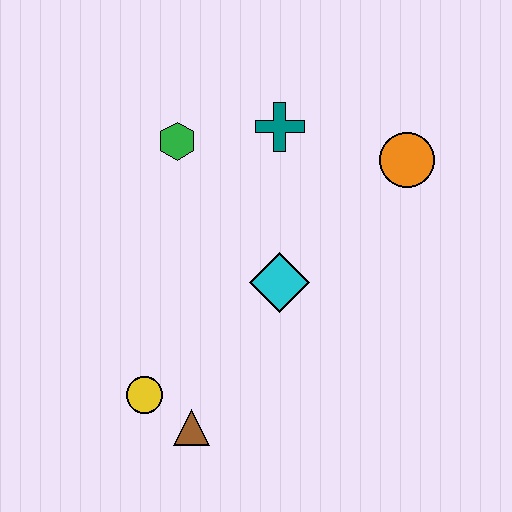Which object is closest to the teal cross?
The green hexagon is closest to the teal cross.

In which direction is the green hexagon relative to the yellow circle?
The green hexagon is above the yellow circle.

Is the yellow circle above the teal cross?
No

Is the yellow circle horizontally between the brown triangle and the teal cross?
No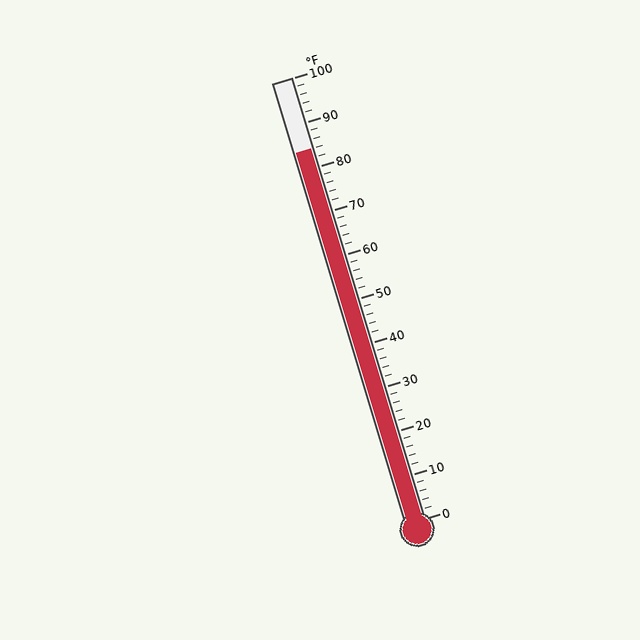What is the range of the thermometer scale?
The thermometer scale ranges from 0°F to 100°F.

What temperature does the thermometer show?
The thermometer shows approximately 84°F.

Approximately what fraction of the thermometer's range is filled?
The thermometer is filled to approximately 85% of its range.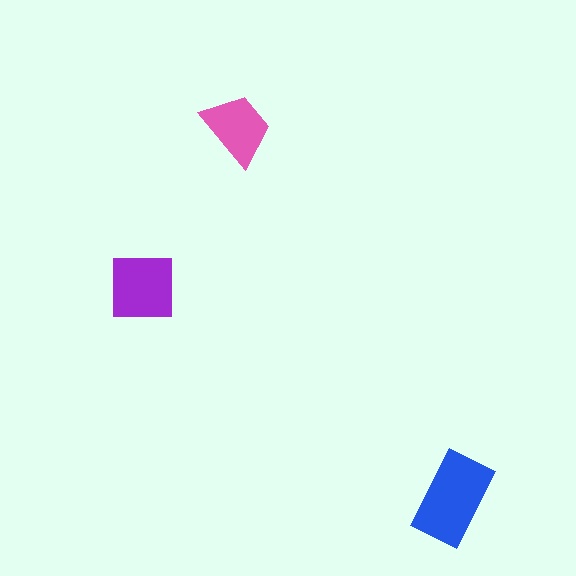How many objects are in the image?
There are 3 objects in the image.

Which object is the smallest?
The pink trapezoid.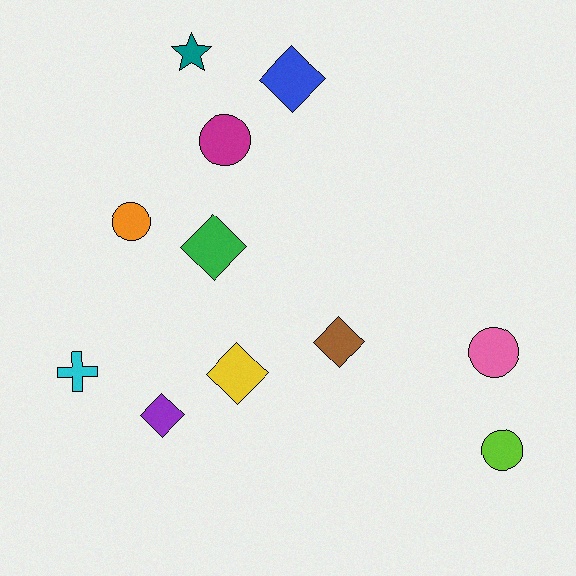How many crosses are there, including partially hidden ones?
There is 1 cross.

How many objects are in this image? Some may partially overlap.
There are 11 objects.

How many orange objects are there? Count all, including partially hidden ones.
There is 1 orange object.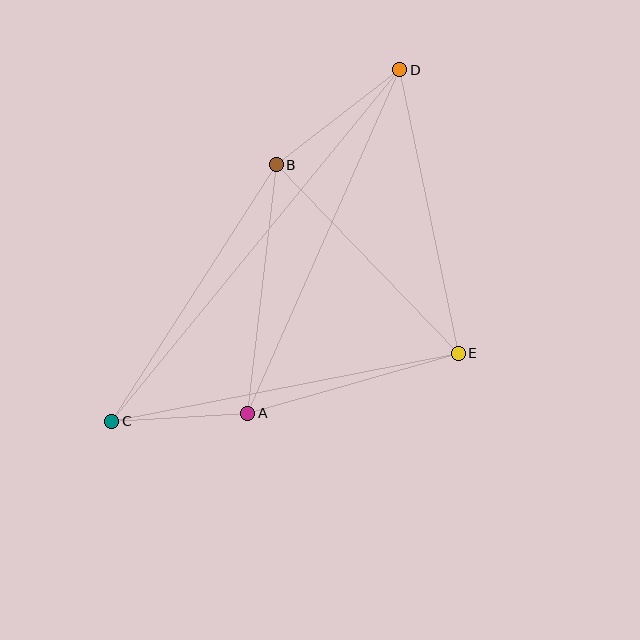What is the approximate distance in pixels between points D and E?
The distance between D and E is approximately 289 pixels.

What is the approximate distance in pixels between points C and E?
The distance between C and E is approximately 353 pixels.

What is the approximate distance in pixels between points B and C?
The distance between B and C is approximately 305 pixels.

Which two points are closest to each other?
Points A and C are closest to each other.